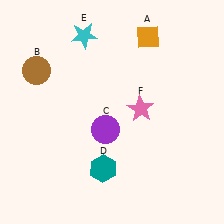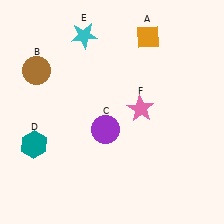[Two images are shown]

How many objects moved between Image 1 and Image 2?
1 object moved between the two images.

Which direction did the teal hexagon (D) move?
The teal hexagon (D) moved left.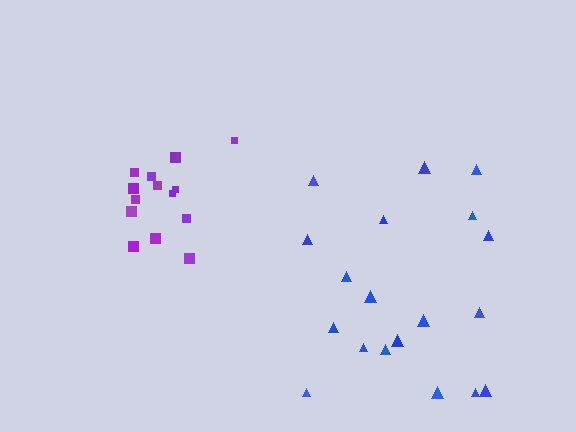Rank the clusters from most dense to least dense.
purple, blue.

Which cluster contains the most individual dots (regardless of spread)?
Blue (19).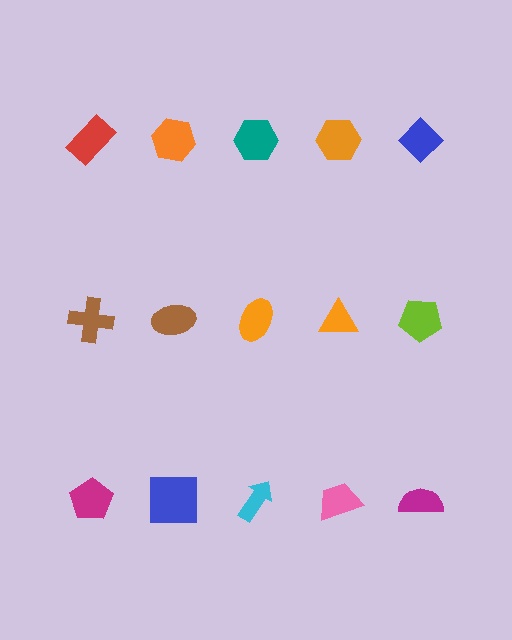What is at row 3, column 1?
A magenta pentagon.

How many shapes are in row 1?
5 shapes.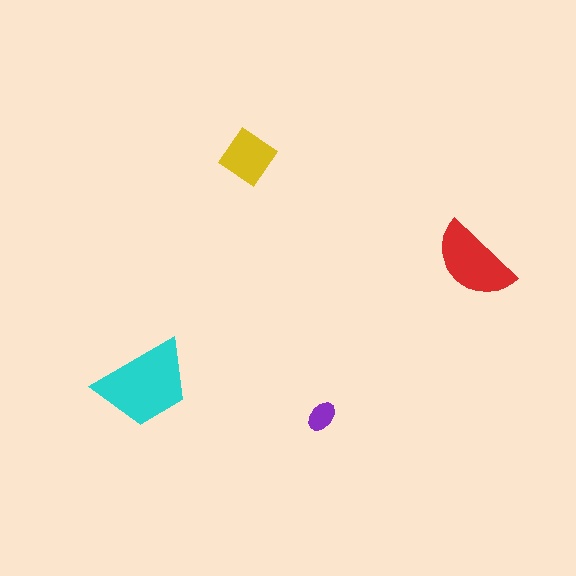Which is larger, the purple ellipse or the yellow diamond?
The yellow diamond.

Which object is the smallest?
The purple ellipse.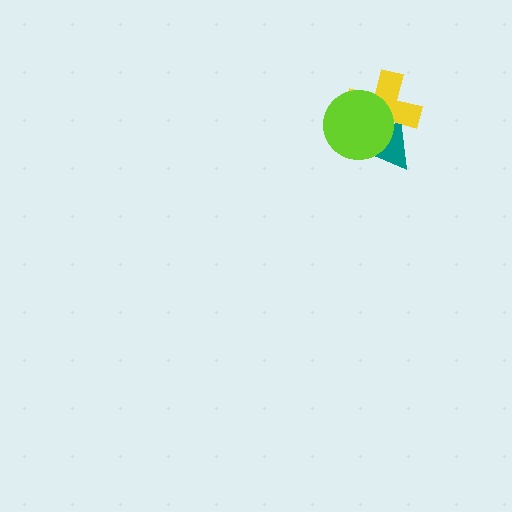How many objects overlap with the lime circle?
2 objects overlap with the lime circle.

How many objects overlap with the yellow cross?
2 objects overlap with the yellow cross.